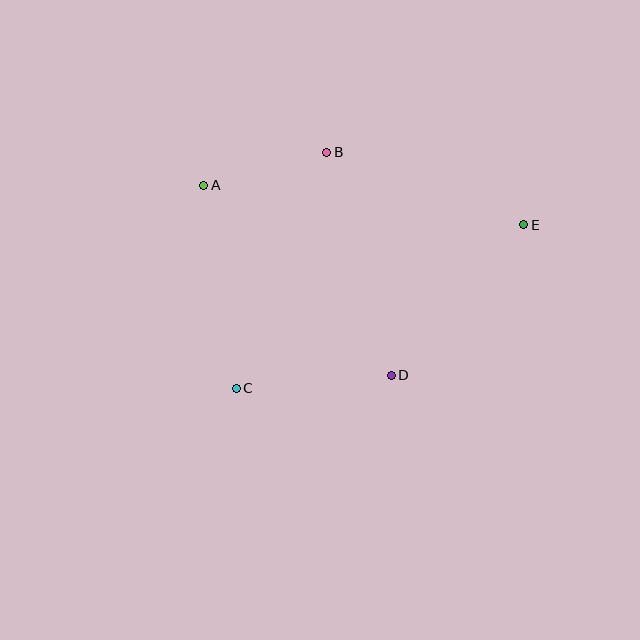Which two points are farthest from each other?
Points C and E are farthest from each other.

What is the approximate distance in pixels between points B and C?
The distance between B and C is approximately 253 pixels.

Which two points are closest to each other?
Points A and B are closest to each other.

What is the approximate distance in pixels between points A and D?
The distance between A and D is approximately 267 pixels.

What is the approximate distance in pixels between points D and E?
The distance between D and E is approximately 200 pixels.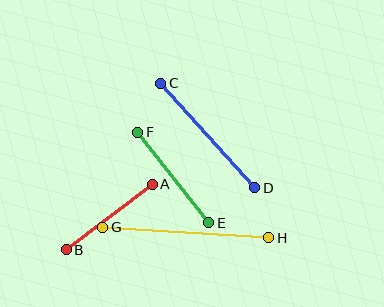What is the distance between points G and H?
The distance is approximately 167 pixels.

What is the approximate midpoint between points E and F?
The midpoint is at approximately (173, 178) pixels.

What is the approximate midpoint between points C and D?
The midpoint is at approximately (208, 136) pixels.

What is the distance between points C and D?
The distance is approximately 141 pixels.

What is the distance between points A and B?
The distance is approximately 108 pixels.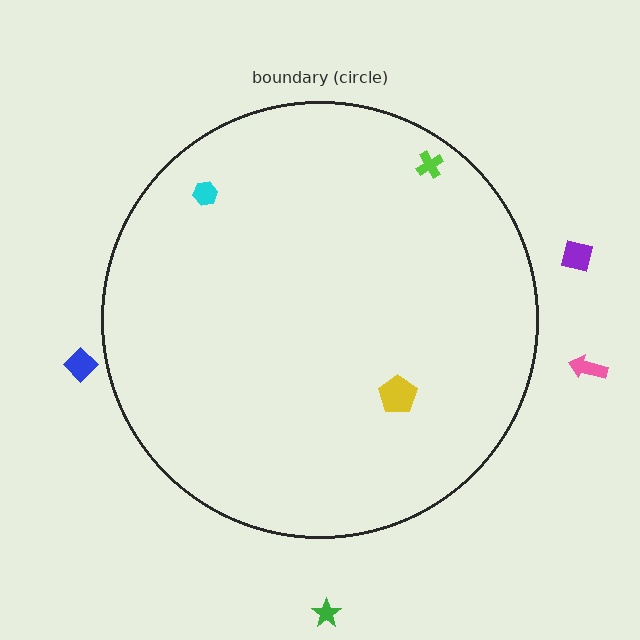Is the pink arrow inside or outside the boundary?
Outside.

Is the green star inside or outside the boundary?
Outside.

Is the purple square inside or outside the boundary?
Outside.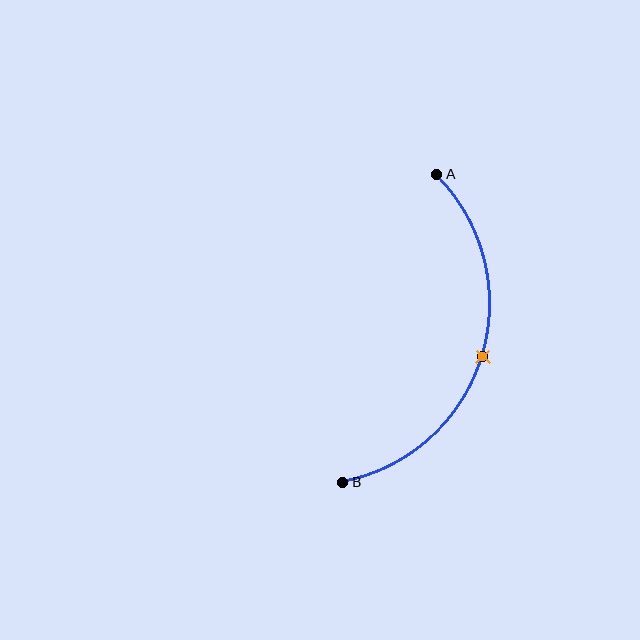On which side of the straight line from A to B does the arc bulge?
The arc bulges to the right of the straight line connecting A and B.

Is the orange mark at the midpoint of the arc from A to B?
Yes. The orange mark lies on the arc at equal arc-length from both A and B — it is the arc midpoint.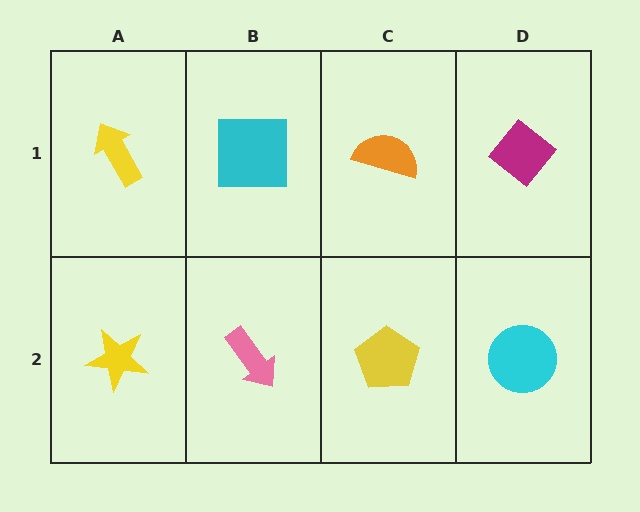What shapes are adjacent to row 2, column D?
A magenta diamond (row 1, column D), a yellow pentagon (row 2, column C).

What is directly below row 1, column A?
A yellow star.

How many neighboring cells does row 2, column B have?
3.